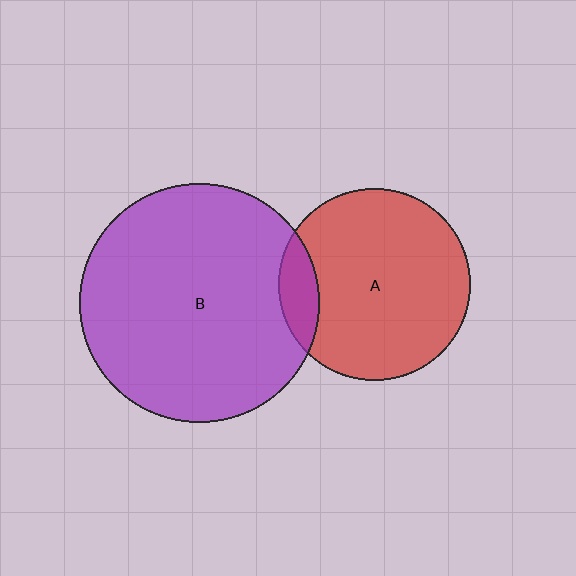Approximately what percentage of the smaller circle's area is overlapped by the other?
Approximately 10%.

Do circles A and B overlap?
Yes.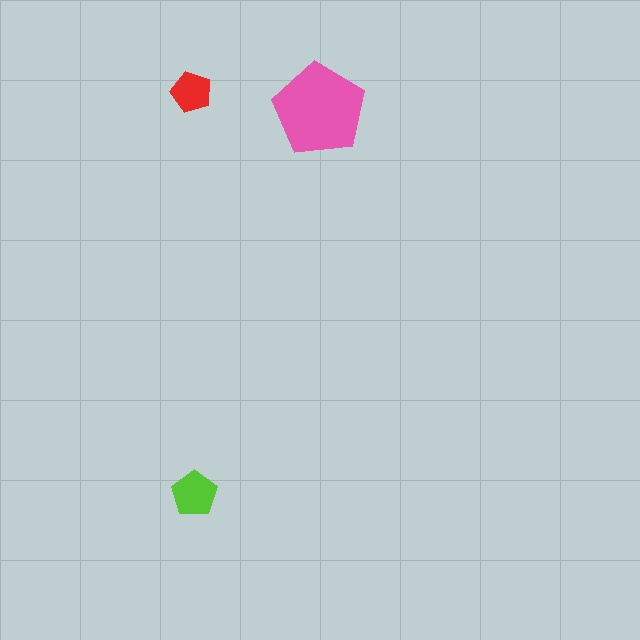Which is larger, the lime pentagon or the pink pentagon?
The pink one.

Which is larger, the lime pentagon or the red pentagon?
The lime one.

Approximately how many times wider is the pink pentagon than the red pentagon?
About 2.5 times wider.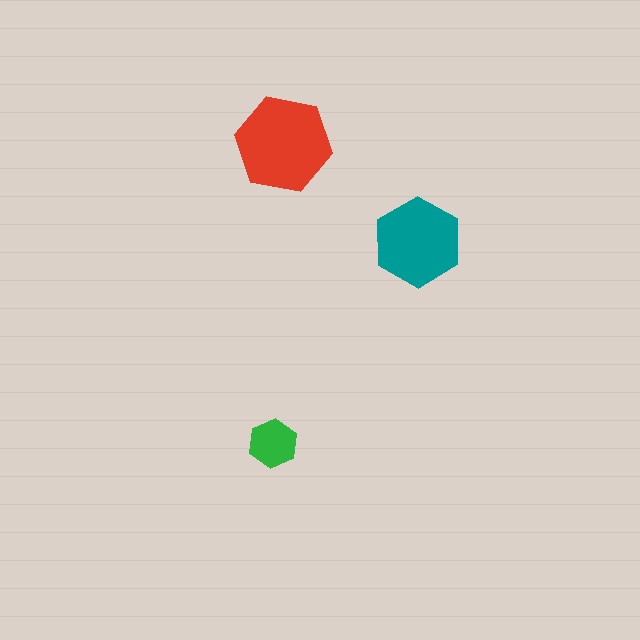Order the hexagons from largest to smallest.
the red one, the teal one, the green one.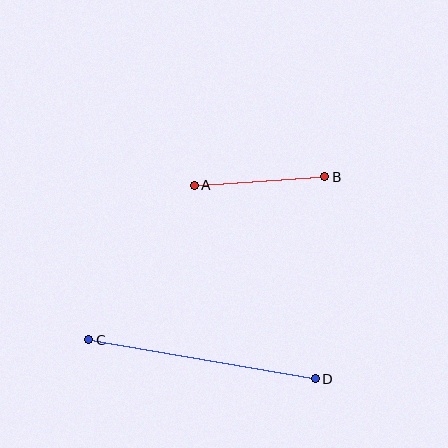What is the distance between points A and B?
The distance is approximately 130 pixels.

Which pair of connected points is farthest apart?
Points C and D are farthest apart.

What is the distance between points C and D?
The distance is approximately 230 pixels.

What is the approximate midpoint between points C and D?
The midpoint is at approximately (202, 359) pixels.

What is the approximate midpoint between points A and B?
The midpoint is at approximately (259, 181) pixels.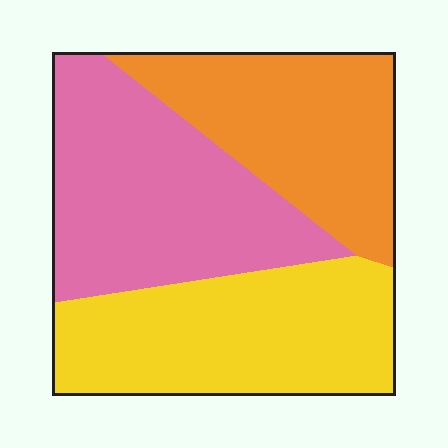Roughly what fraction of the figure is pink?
Pink takes up about three eighths (3/8) of the figure.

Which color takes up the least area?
Orange, at roughly 30%.